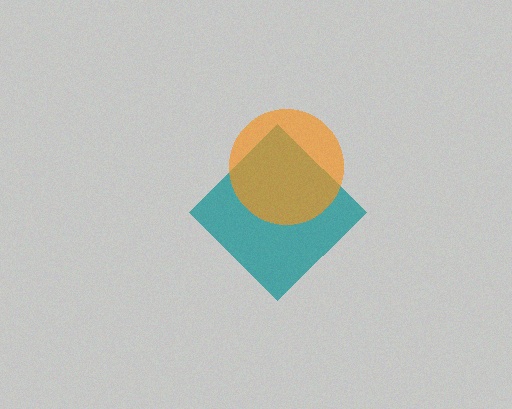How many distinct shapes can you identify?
There are 2 distinct shapes: a teal diamond, an orange circle.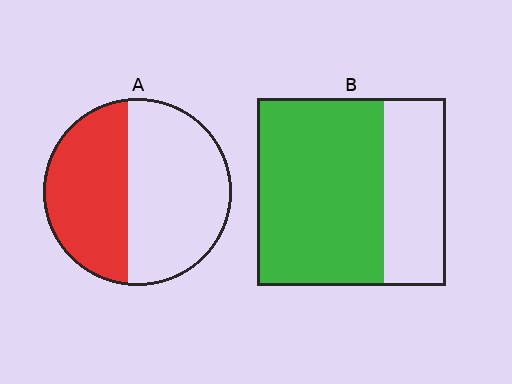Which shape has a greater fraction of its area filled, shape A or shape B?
Shape B.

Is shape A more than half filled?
No.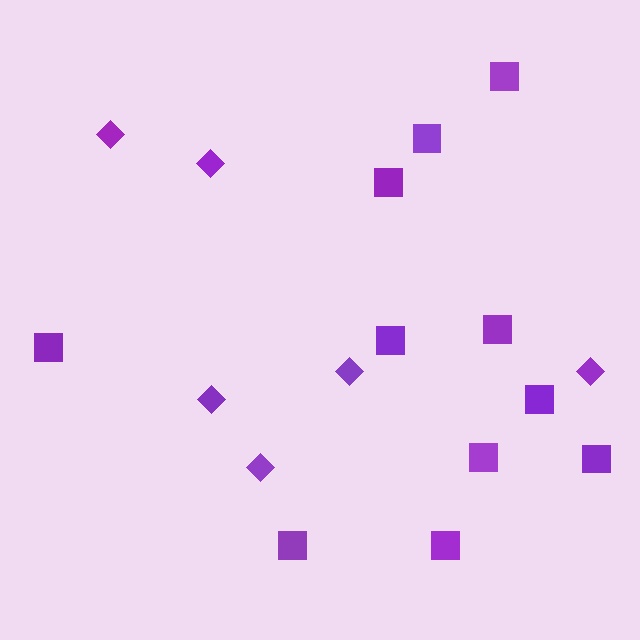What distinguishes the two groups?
There are 2 groups: one group of diamonds (6) and one group of squares (11).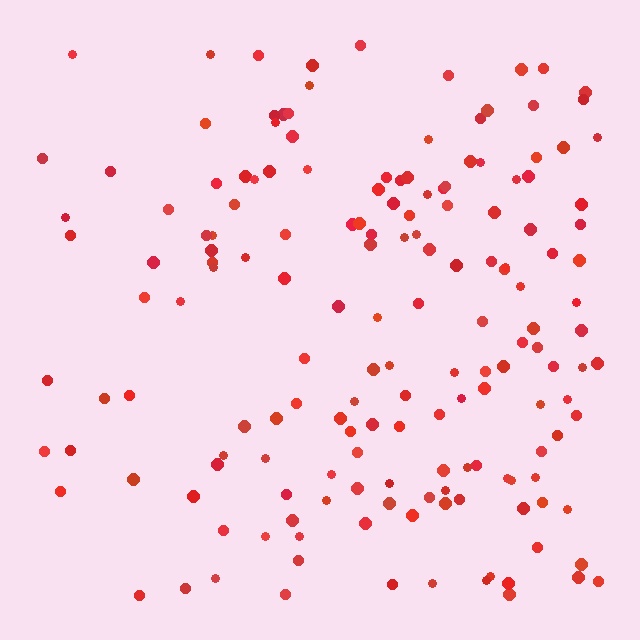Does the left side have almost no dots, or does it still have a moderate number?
Still a moderate number, just noticeably fewer than the right.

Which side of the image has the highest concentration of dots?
The right.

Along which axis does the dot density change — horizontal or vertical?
Horizontal.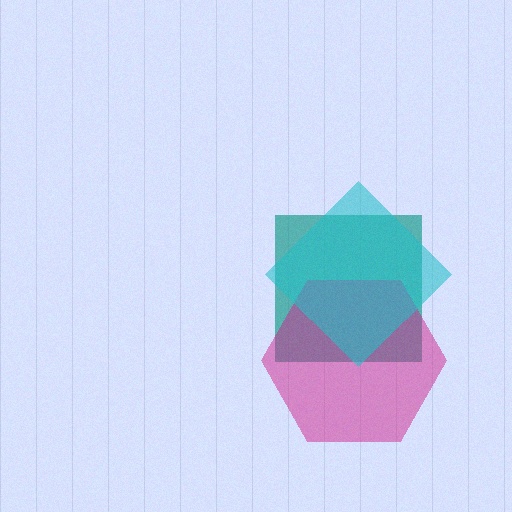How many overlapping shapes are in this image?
There are 3 overlapping shapes in the image.